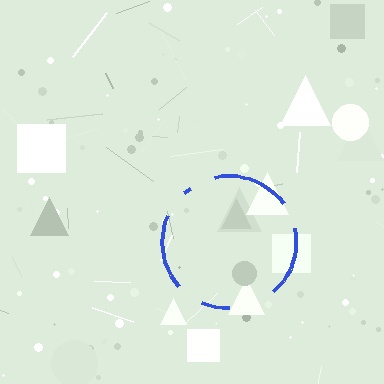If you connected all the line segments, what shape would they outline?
They would outline a circle.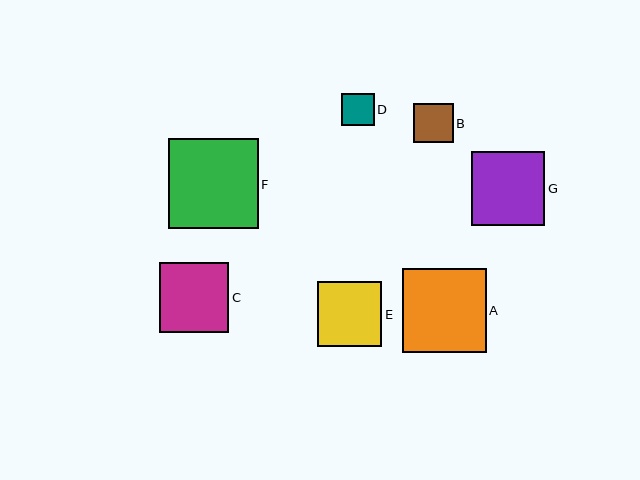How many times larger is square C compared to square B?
Square C is approximately 1.8 times the size of square B.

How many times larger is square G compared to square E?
Square G is approximately 1.1 times the size of square E.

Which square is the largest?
Square F is the largest with a size of approximately 90 pixels.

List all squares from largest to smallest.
From largest to smallest: F, A, G, C, E, B, D.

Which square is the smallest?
Square D is the smallest with a size of approximately 32 pixels.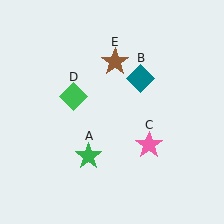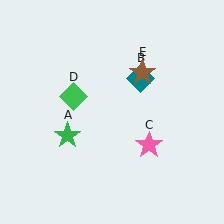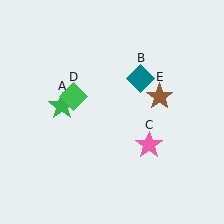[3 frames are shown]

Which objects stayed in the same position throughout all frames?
Teal diamond (object B) and pink star (object C) and green diamond (object D) remained stationary.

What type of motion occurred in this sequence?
The green star (object A), brown star (object E) rotated clockwise around the center of the scene.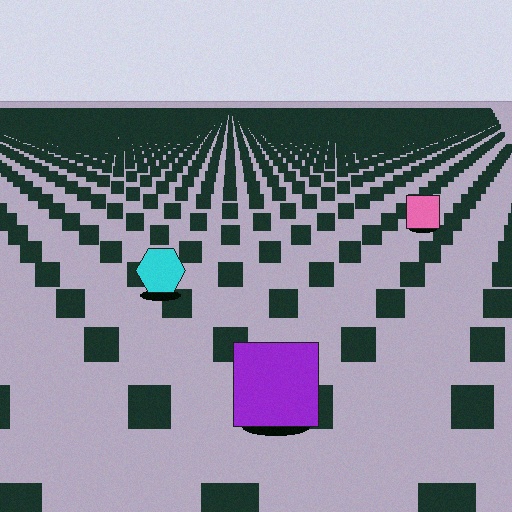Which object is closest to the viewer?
The purple square is closest. The texture marks near it are larger and more spread out.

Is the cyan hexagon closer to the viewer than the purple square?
No. The purple square is closer — you can tell from the texture gradient: the ground texture is coarser near it.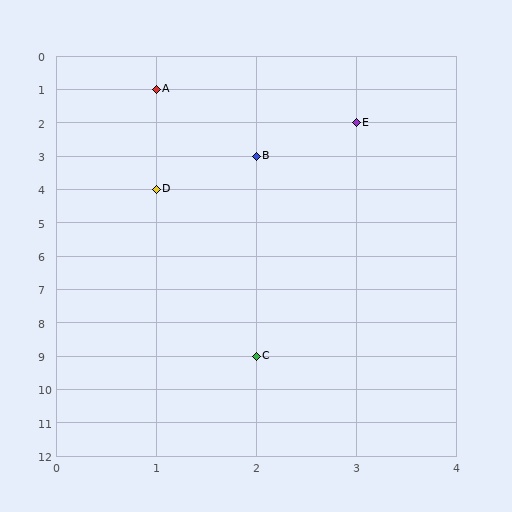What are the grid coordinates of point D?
Point D is at grid coordinates (1, 4).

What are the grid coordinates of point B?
Point B is at grid coordinates (2, 3).